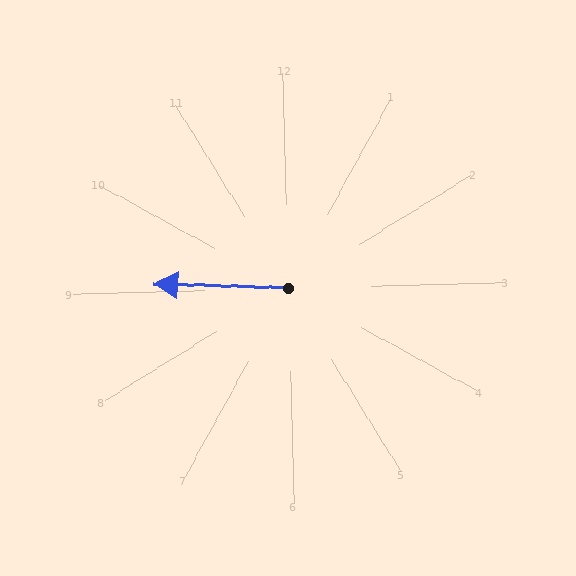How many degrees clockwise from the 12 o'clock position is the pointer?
Approximately 273 degrees.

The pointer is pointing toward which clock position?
Roughly 9 o'clock.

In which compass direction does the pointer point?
West.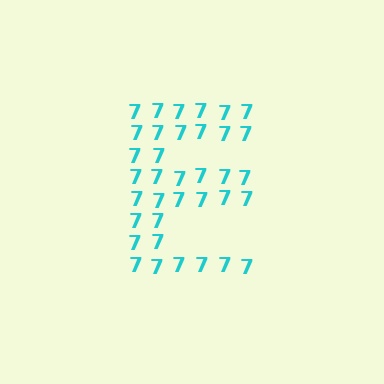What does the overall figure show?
The overall figure shows the letter E.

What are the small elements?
The small elements are digit 7's.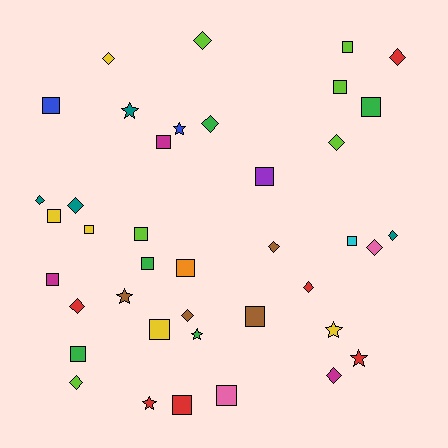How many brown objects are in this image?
There are 4 brown objects.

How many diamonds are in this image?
There are 15 diamonds.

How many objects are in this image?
There are 40 objects.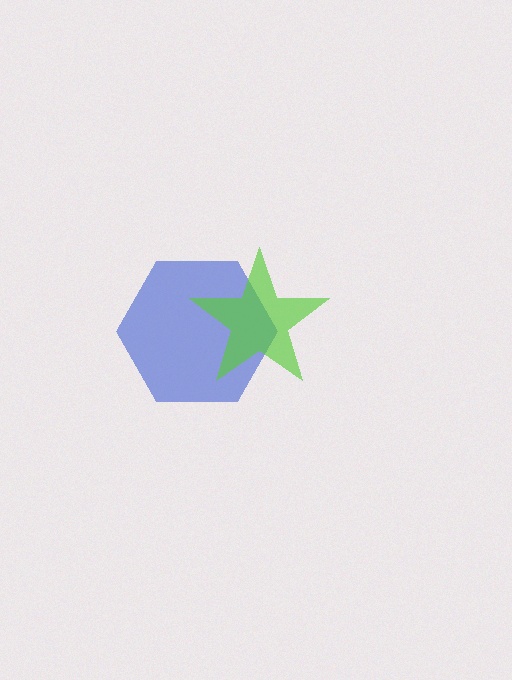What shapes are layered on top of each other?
The layered shapes are: a blue hexagon, a lime star.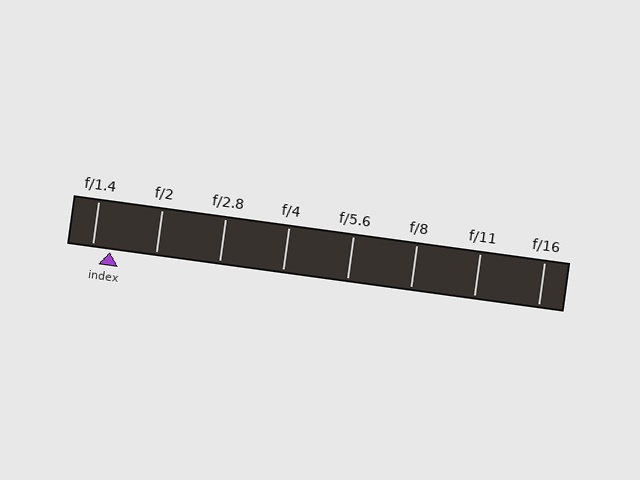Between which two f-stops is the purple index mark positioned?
The index mark is between f/1.4 and f/2.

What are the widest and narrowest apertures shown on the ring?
The widest aperture shown is f/1.4 and the narrowest is f/16.